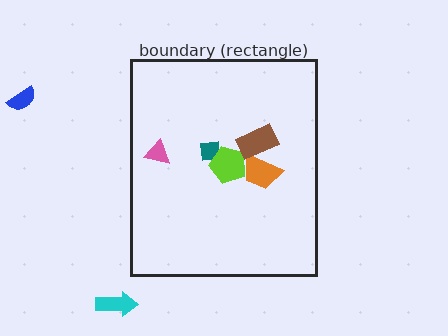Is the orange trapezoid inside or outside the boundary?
Inside.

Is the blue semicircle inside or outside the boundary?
Outside.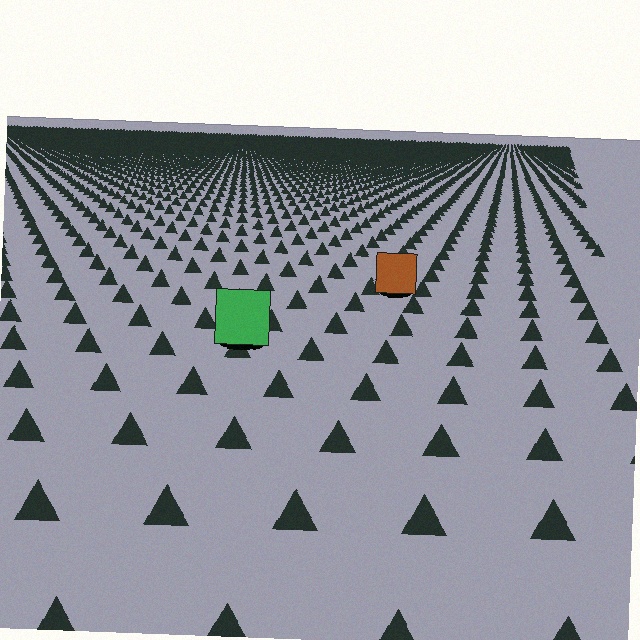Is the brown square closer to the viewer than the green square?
No. The green square is closer — you can tell from the texture gradient: the ground texture is coarser near it.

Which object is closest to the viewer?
The green square is closest. The texture marks near it are larger and more spread out.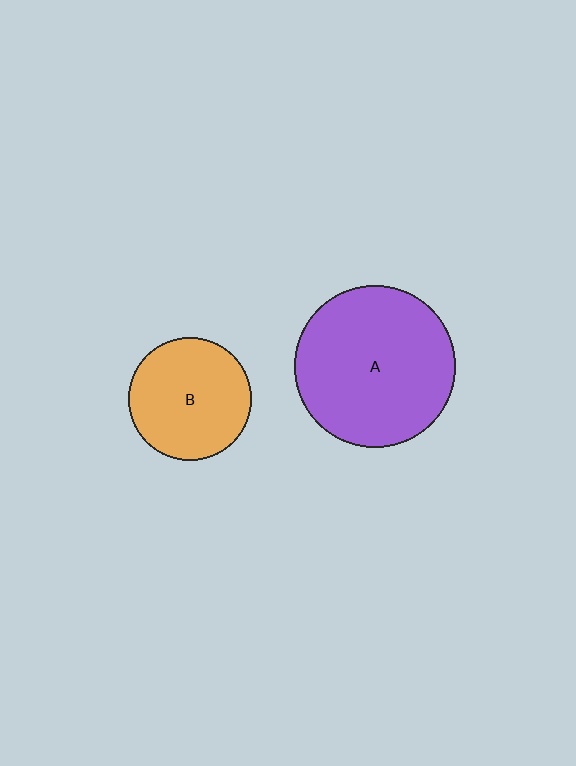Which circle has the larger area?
Circle A (purple).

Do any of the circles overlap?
No, none of the circles overlap.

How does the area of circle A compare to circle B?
Approximately 1.7 times.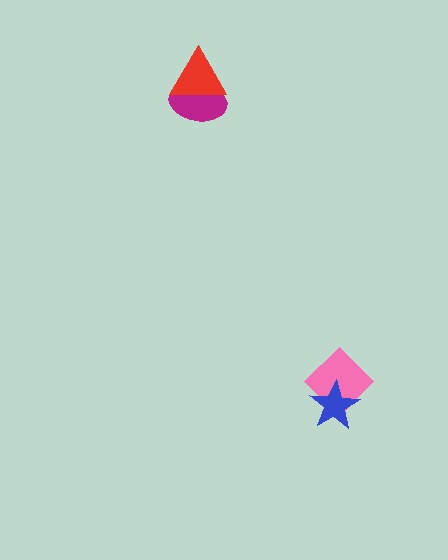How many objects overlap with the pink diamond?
1 object overlaps with the pink diamond.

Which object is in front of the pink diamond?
The blue star is in front of the pink diamond.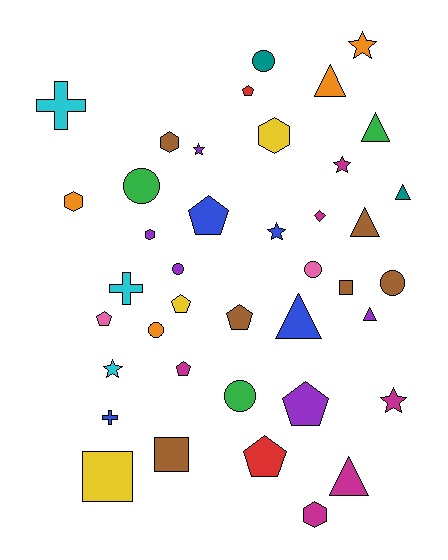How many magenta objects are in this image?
There are 6 magenta objects.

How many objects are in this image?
There are 40 objects.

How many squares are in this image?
There are 3 squares.